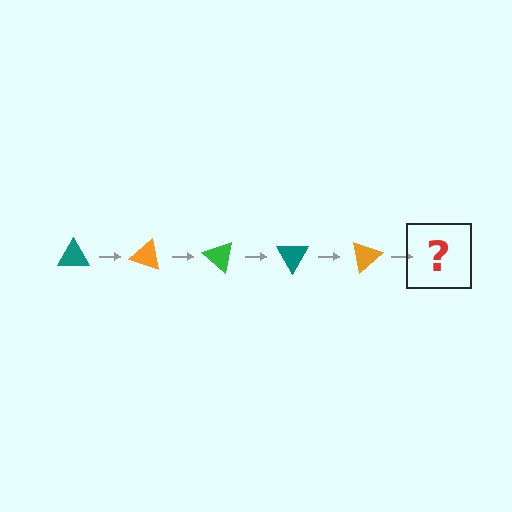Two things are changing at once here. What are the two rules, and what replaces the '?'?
The two rules are that it rotates 20 degrees each step and the color cycles through teal, orange, and green. The '?' should be a green triangle, rotated 100 degrees from the start.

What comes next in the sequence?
The next element should be a green triangle, rotated 100 degrees from the start.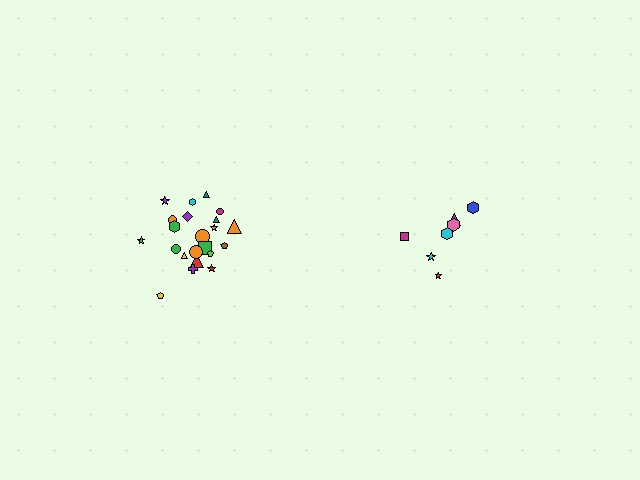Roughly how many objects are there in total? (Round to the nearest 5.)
Roughly 30 objects in total.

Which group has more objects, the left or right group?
The left group.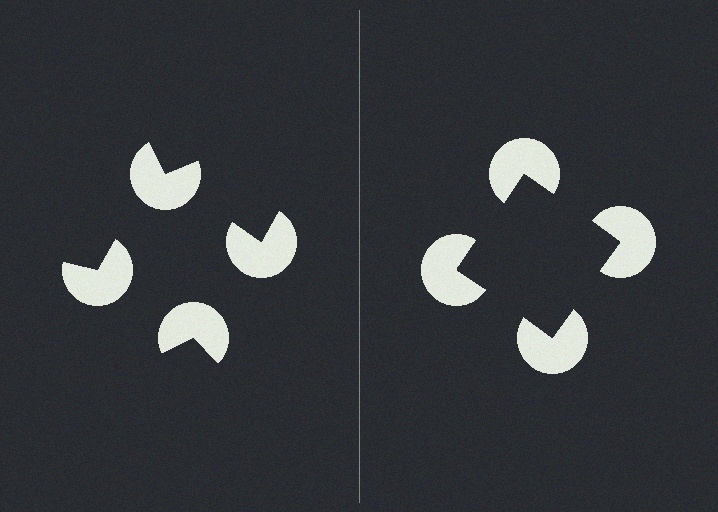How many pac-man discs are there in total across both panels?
8 — 4 on each side.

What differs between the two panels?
The pac-man discs are positioned identically on both sides; only the wedge orientations differ. On the right they align to a square; on the left they are misaligned.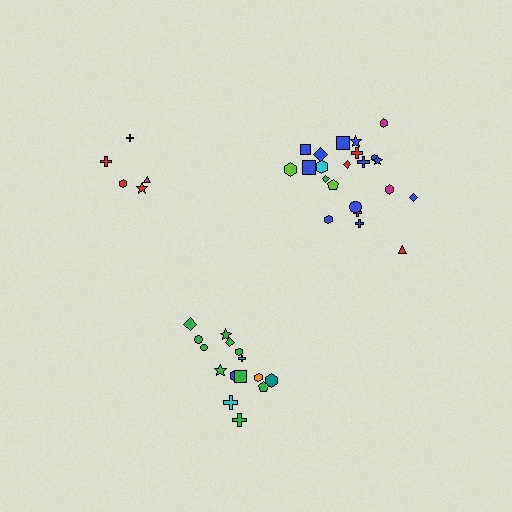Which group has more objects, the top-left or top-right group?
The top-right group.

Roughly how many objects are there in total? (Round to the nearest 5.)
Roughly 40 objects in total.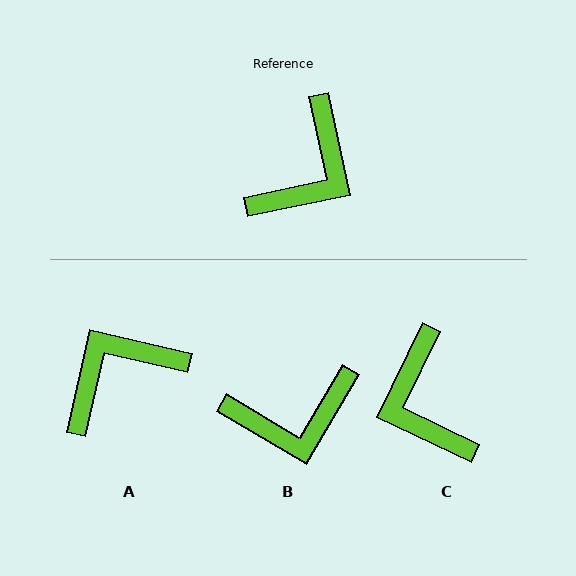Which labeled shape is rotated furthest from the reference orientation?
A, about 155 degrees away.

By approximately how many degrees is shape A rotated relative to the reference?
Approximately 155 degrees counter-clockwise.